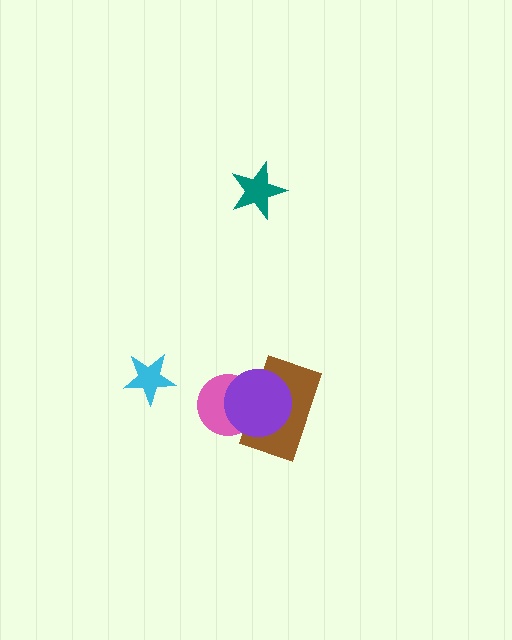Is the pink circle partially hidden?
Yes, it is partially covered by another shape.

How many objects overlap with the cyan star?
0 objects overlap with the cyan star.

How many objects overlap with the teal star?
0 objects overlap with the teal star.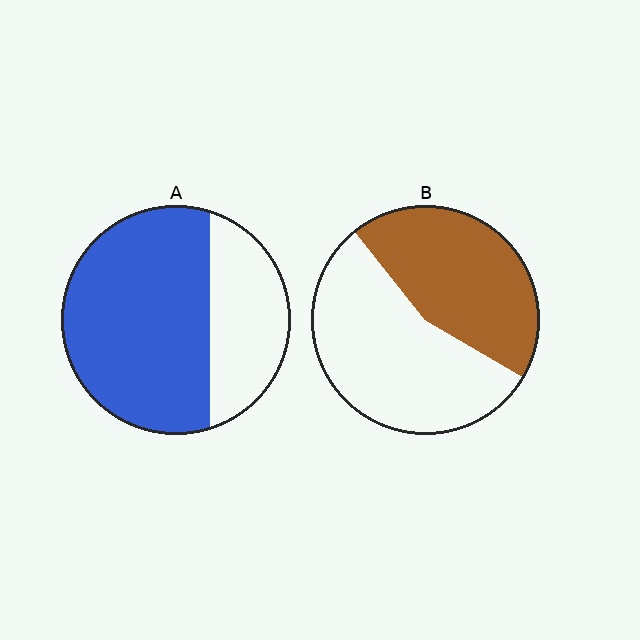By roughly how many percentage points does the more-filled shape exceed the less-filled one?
By roughly 25 percentage points (A over B).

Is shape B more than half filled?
No.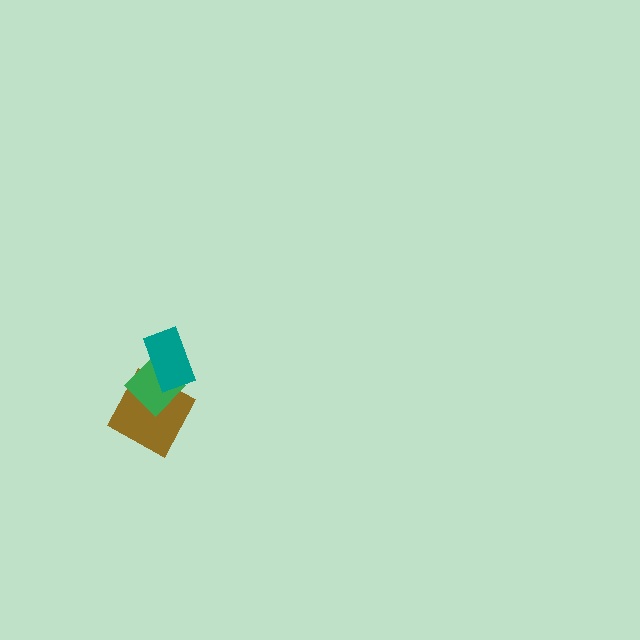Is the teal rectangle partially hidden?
No, no other shape covers it.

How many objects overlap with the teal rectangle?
2 objects overlap with the teal rectangle.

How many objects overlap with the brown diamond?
2 objects overlap with the brown diamond.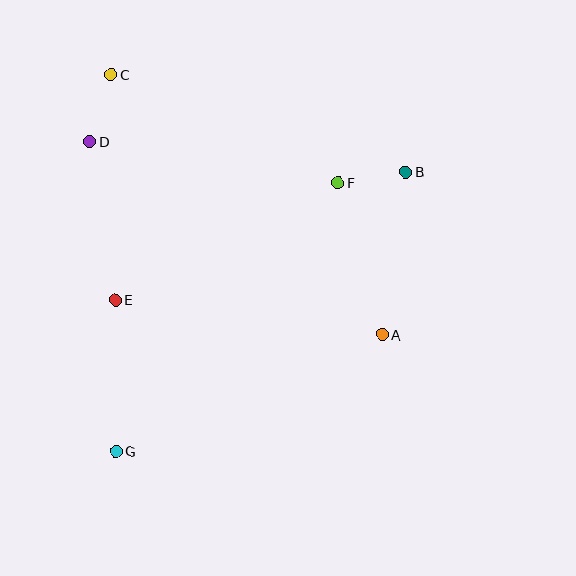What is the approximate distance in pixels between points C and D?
The distance between C and D is approximately 70 pixels.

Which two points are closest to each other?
Points B and F are closest to each other.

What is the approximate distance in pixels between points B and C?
The distance between B and C is approximately 310 pixels.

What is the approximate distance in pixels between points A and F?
The distance between A and F is approximately 158 pixels.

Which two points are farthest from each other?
Points B and G are farthest from each other.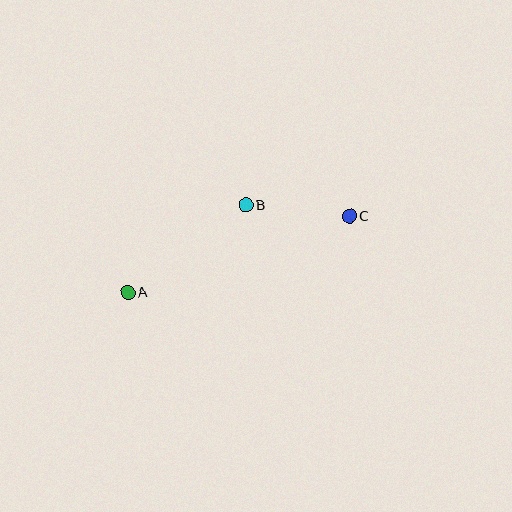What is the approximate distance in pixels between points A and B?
The distance between A and B is approximately 147 pixels.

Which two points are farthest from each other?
Points A and C are farthest from each other.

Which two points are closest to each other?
Points B and C are closest to each other.